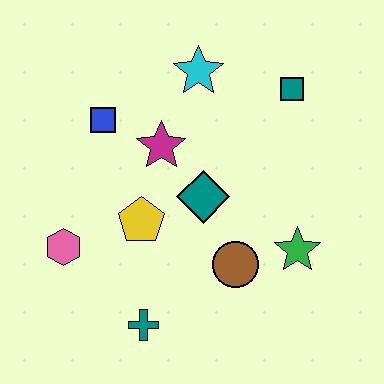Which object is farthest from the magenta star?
The teal cross is farthest from the magenta star.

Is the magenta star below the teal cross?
No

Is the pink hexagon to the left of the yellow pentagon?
Yes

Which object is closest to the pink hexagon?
The yellow pentagon is closest to the pink hexagon.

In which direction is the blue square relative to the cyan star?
The blue square is to the left of the cyan star.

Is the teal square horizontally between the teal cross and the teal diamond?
No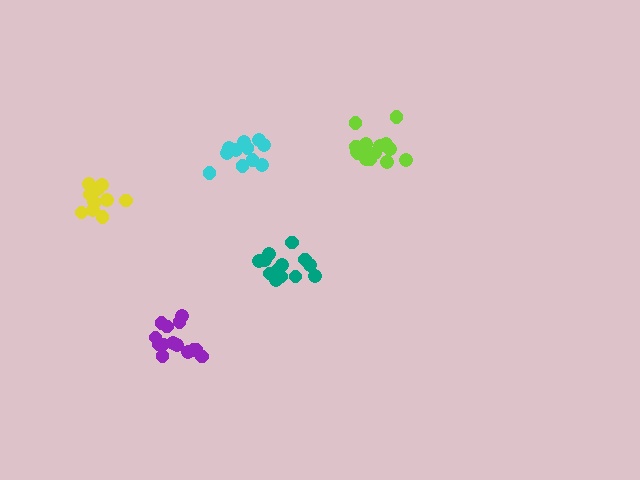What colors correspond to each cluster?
The clusters are colored: lime, cyan, teal, purple, yellow.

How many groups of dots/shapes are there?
There are 5 groups.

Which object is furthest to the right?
The lime cluster is rightmost.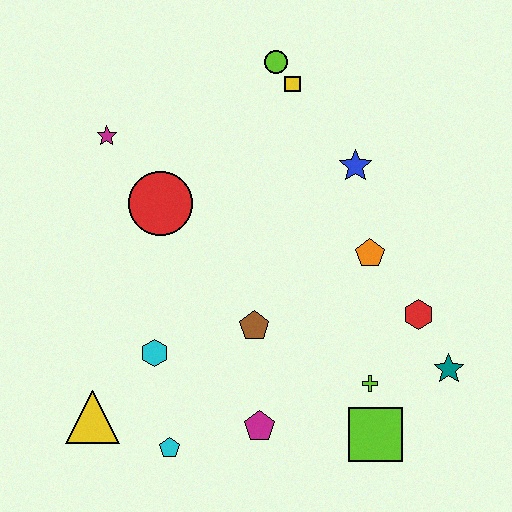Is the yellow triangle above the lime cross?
No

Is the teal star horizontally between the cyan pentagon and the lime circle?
No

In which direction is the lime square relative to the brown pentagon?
The lime square is to the right of the brown pentagon.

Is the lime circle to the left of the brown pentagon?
No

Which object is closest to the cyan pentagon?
The yellow triangle is closest to the cyan pentagon.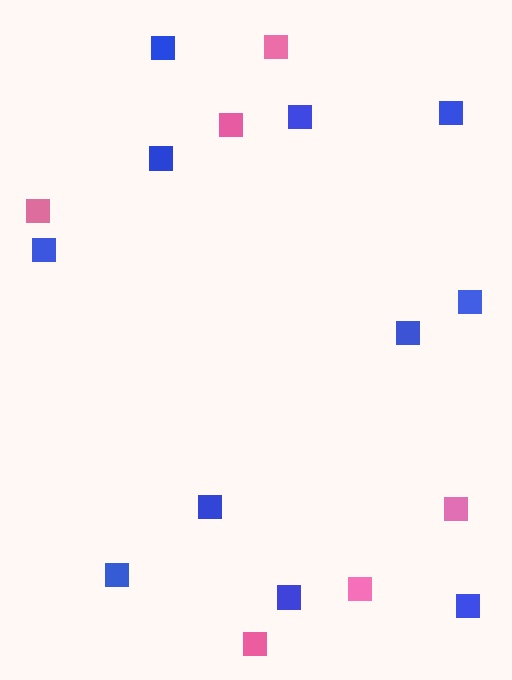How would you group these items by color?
There are 2 groups: one group of pink squares (6) and one group of blue squares (11).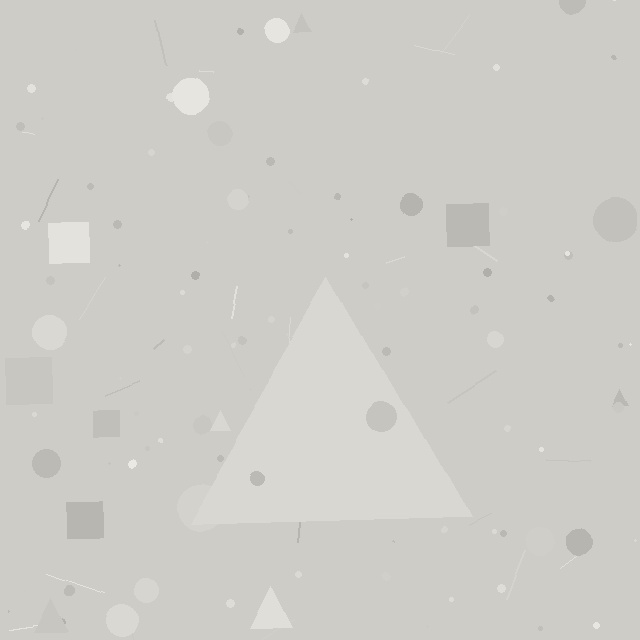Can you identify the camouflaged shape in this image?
The camouflaged shape is a triangle.